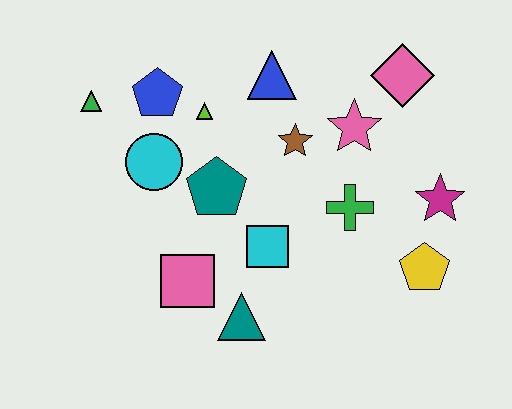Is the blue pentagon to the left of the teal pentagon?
Yes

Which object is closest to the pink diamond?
The pink star is closest to the pink diamond.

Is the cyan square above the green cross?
No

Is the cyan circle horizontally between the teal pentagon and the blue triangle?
No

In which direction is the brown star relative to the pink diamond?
The brown star is to the left of the pink diamond.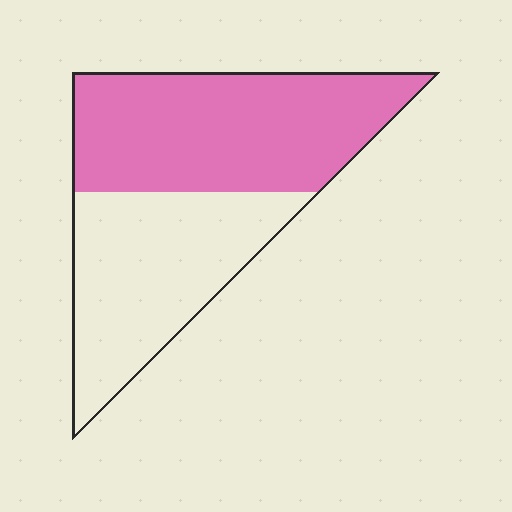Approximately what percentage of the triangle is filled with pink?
Approximately 55%.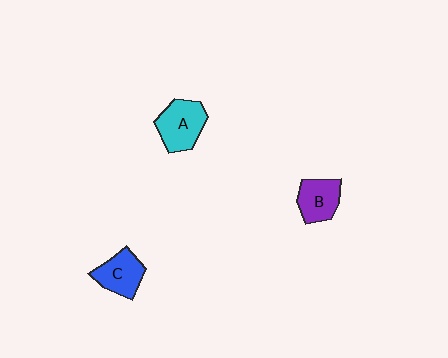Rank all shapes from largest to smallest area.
From largest to smallest: A (cyan), C (blue), B (purple).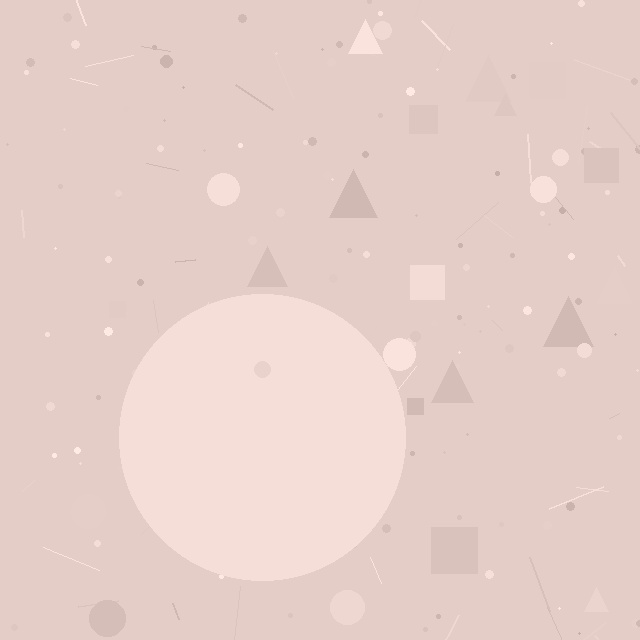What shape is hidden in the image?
A circle is hidden in the image.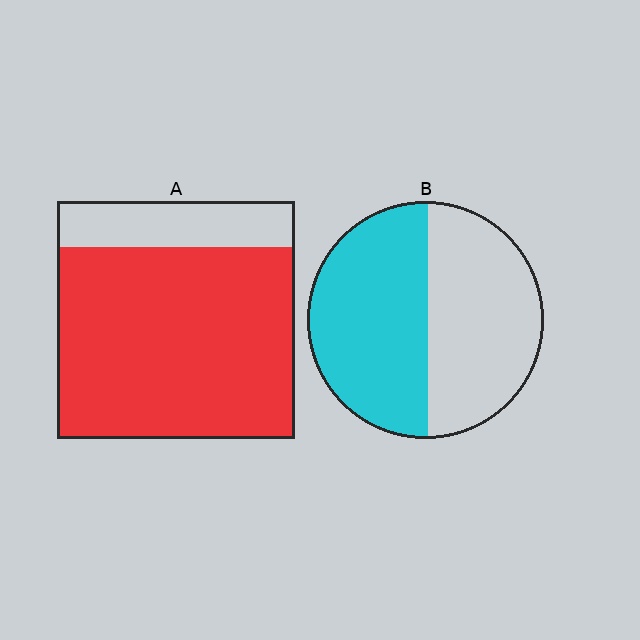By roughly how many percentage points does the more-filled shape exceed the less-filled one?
By roughly 30 percentage points (A over B).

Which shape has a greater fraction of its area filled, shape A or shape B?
Shape A.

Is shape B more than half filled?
Roughly half.